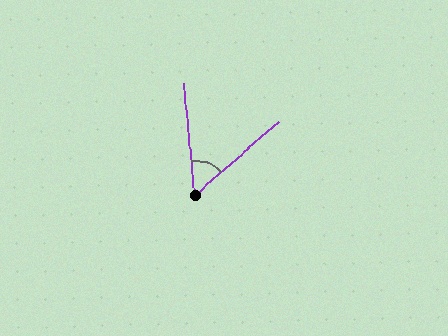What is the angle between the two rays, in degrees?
Approximately 54 degrees.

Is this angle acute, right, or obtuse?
It is acute.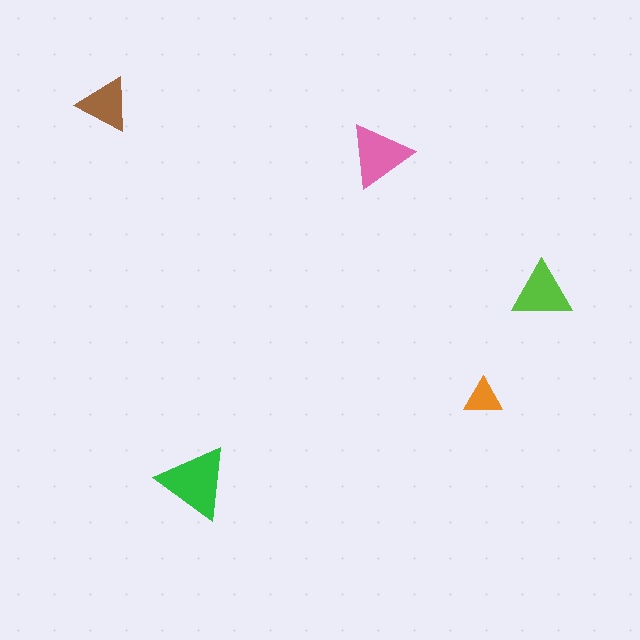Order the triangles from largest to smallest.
the green one, the pink one, the lime one, the brown one, the orange one.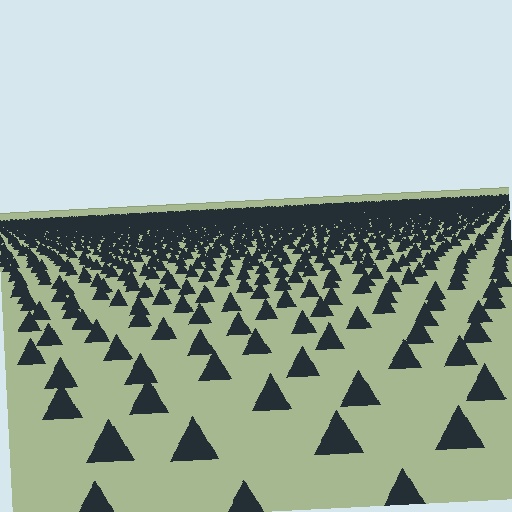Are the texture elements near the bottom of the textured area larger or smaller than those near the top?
Larger. Near the bottom, elements are closer to the viewer and appear at a bigger on-screen size.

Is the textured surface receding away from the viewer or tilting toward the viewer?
The surface is receding away from the viewer. Texture elements get smaller and denser toward the top.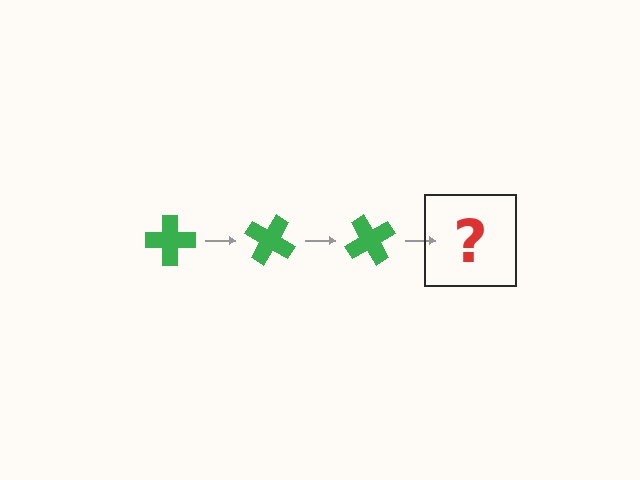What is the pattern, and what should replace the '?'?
The pattern is that the cross rotates 30 degrees each step. The '?' should be a green cross rotated 90 degrees.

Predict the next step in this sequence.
The next step is a green cross rotated 90 degrees.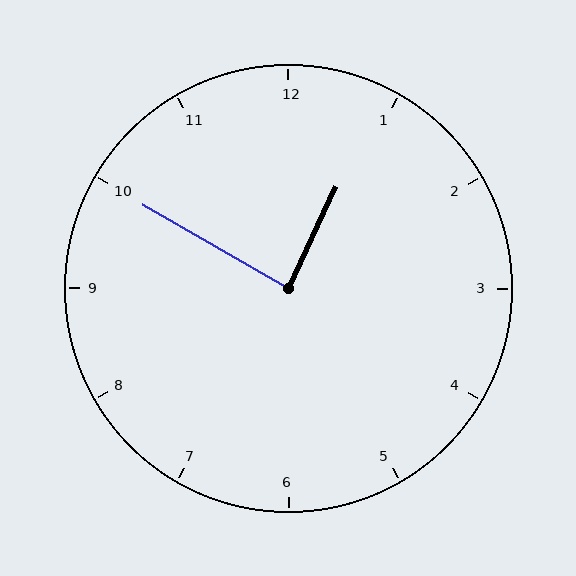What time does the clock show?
12:50.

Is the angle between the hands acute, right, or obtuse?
It is right.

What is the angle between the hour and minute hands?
Approximately 85 degrees.